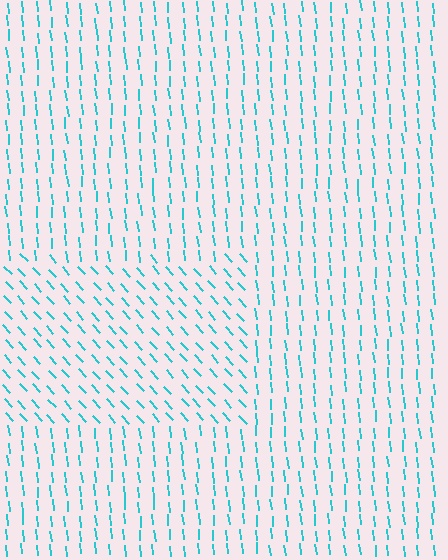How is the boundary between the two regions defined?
The boundary is defined purely by a change in line orientation (approximately 36 degrees difference). All lines are the same color and thickness.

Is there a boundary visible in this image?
Yes, there is a texture boundary formed by a change in line orientation.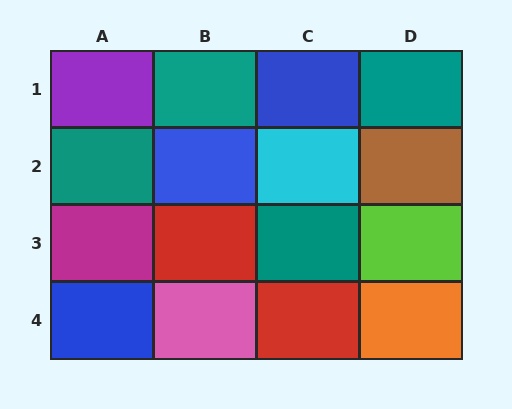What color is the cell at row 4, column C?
Red.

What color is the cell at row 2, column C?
Cyan.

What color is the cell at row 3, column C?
Teal.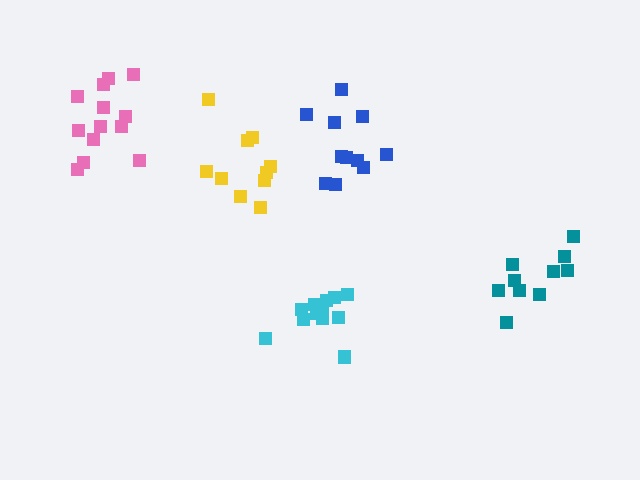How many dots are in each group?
Group 1: 10 dots, Group 2: 14 dots, Group 3: 11 dots, Group 4: 10 dots, Group 5: 12 dots (57 total).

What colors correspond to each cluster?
The clusters are colored: yellow, pink, blue, teal, cyan.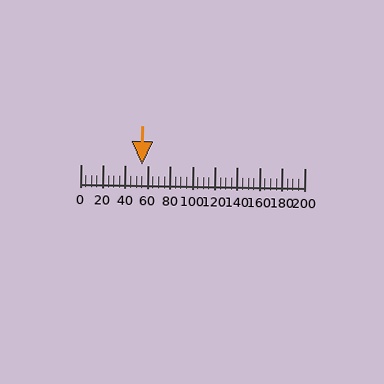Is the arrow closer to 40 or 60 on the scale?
The arrow is closer to 60.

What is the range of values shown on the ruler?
The ruler shows values from 0 to 200.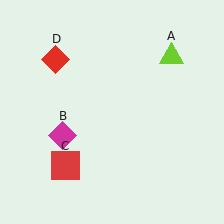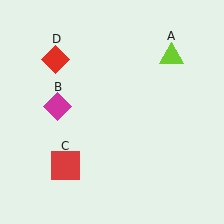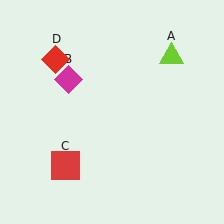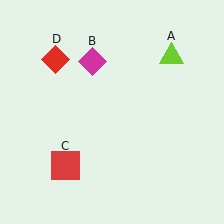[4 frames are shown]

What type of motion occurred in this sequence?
The magenta diamond (object B) rotated clockwise around the center of the scene.